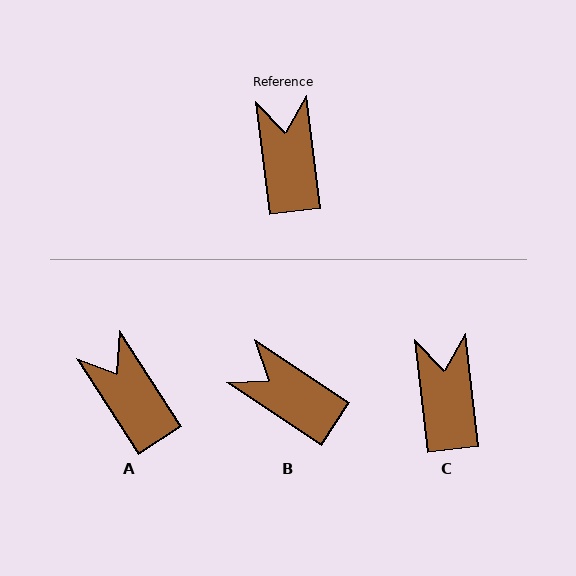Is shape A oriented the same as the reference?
No, it is off by about 26 degrees.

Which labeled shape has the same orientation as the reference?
C.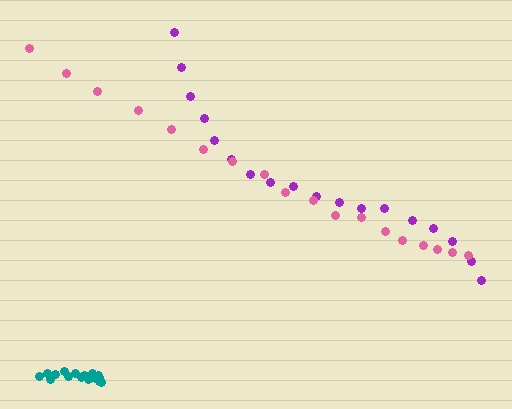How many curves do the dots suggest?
There are 3 distinct paths.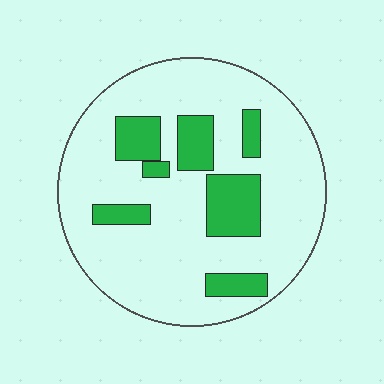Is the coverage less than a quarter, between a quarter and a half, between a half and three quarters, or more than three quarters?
Less than a quarter.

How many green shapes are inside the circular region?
7.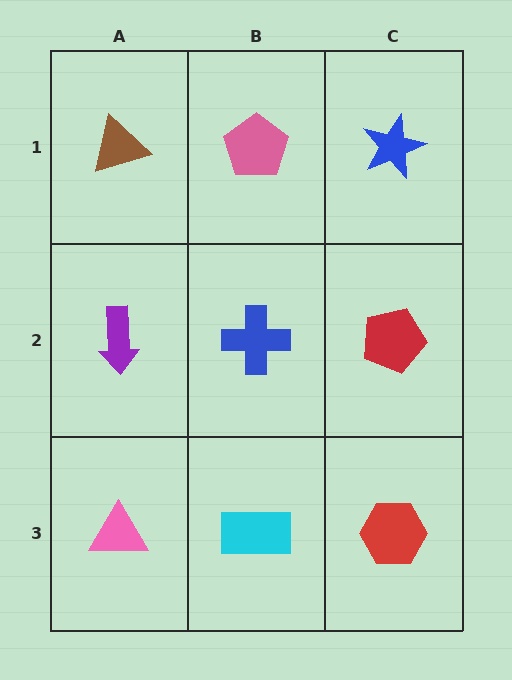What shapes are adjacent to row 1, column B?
A blue cross (row 2, column B), a brown triangle (row 1, column A), a blue star (row 1, column C).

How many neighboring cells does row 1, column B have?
3.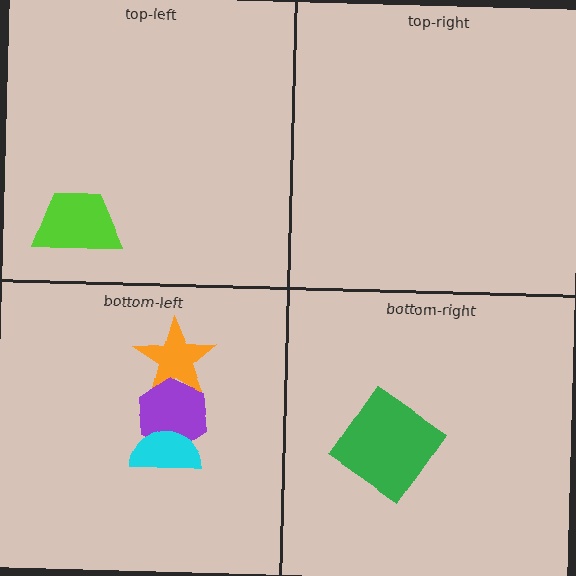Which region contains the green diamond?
The bottom-right region.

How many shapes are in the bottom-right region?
1.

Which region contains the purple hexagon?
The bottom-left region.